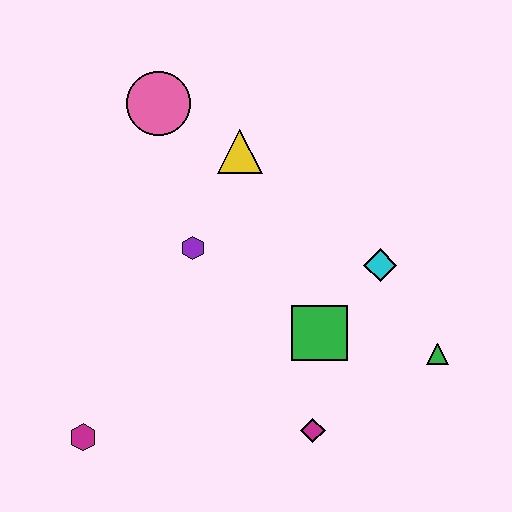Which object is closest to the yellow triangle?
The pink circle is closest to the yellow triangle.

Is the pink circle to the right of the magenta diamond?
No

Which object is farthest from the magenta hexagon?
The green triangle is farthest from the magenta hexagon.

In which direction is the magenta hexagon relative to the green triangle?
The magenta hexagon is to the left of the green triangle.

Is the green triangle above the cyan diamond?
No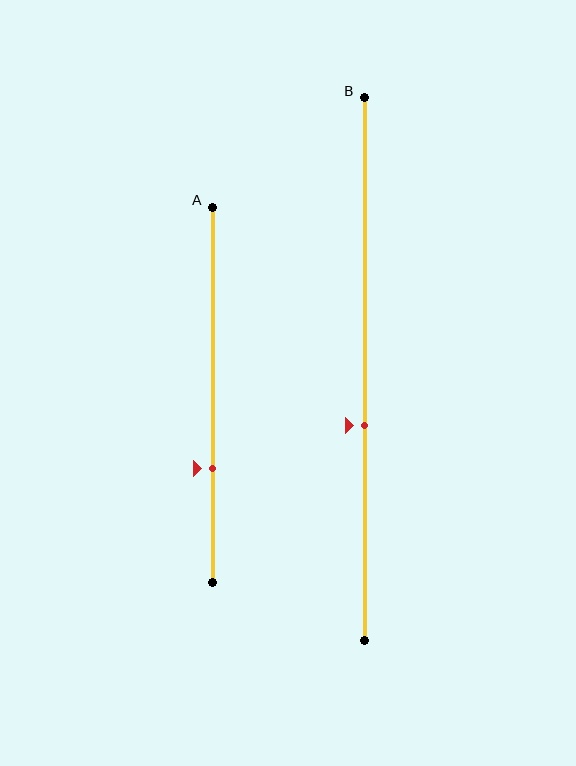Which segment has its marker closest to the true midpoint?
Segment B has its marker closest to the true midpoint.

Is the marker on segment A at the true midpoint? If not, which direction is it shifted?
No, the marker on segment A is shifted downward by about 20% of the segment length.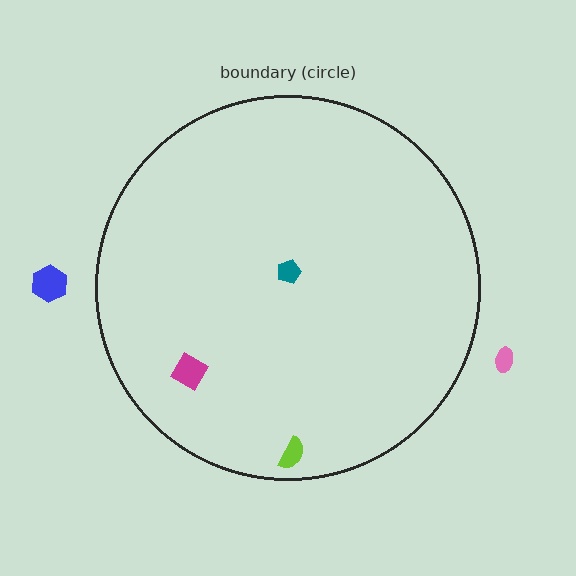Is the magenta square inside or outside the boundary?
Inside.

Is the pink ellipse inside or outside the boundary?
Outside.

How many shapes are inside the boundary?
3 inside, 2 outside.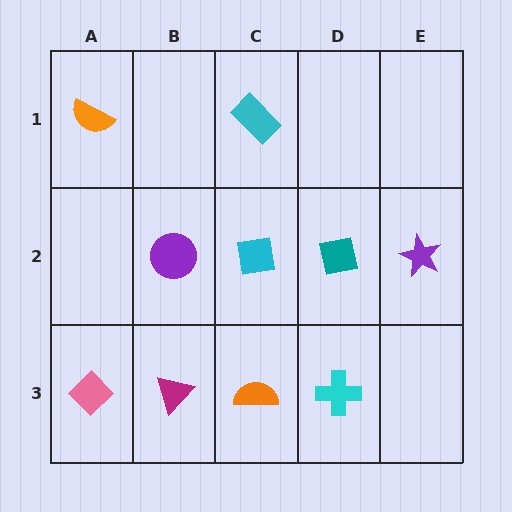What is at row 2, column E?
A purple star.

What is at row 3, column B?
A magenta triangle.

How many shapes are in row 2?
4 shapes.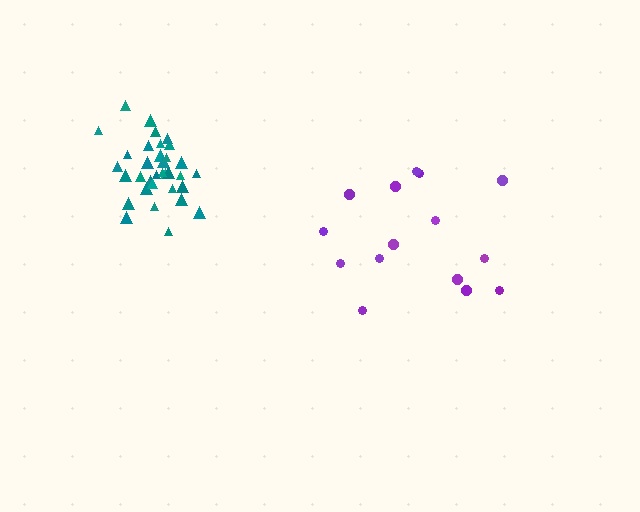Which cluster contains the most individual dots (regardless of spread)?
Teal (35).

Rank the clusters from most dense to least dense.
teal, purple.